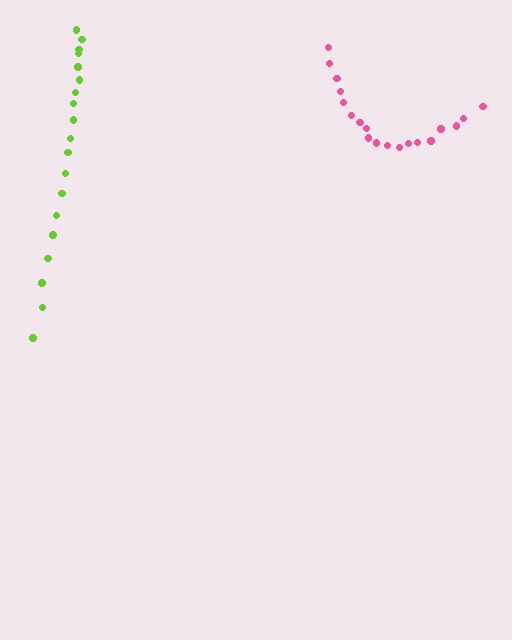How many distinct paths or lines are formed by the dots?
There are 2 distinct paths.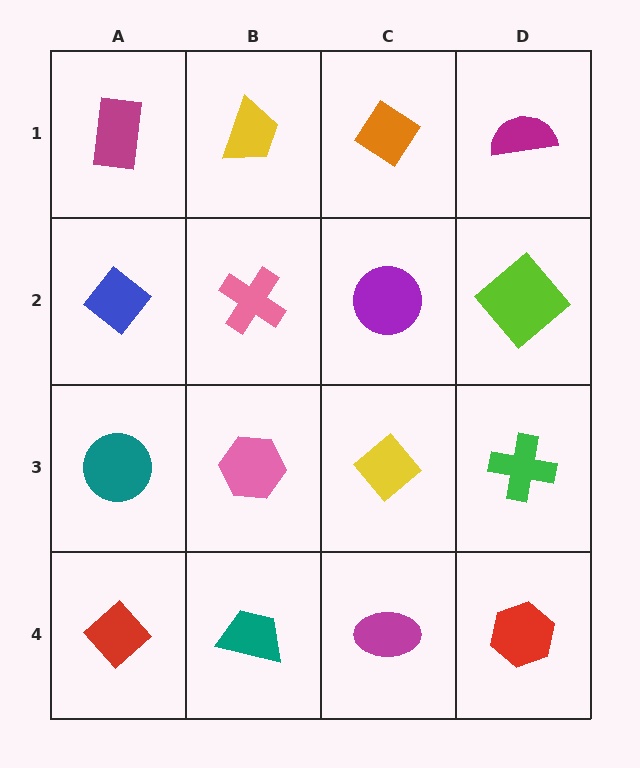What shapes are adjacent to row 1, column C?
A purple circle (row 2, column C), a yellow trapezoid (row 1, column B), a magenta semicircle (row 1, column D).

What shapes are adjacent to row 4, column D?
A green cross (row 3, column D), a magenta ellipse (row 4, column C).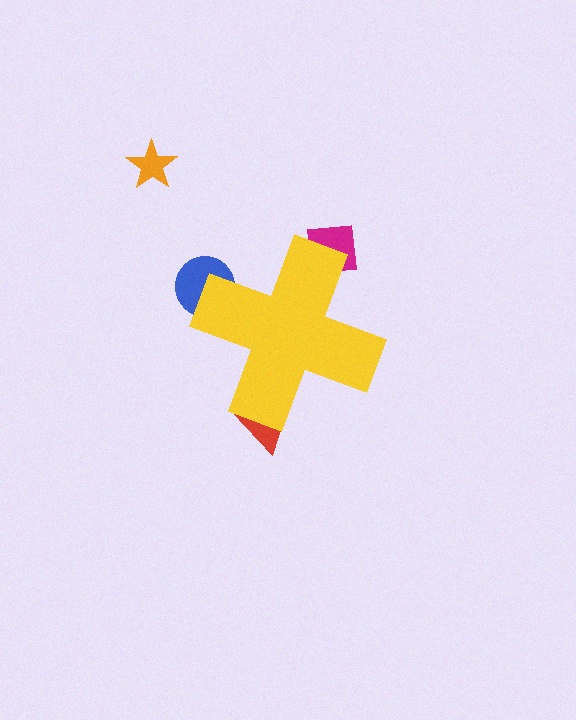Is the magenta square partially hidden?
Yes, the magenta square is partially hidden behind the yellow cross.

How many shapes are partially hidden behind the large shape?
3 shapes are partially hidden.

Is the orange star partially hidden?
No, the orange star is fully visible.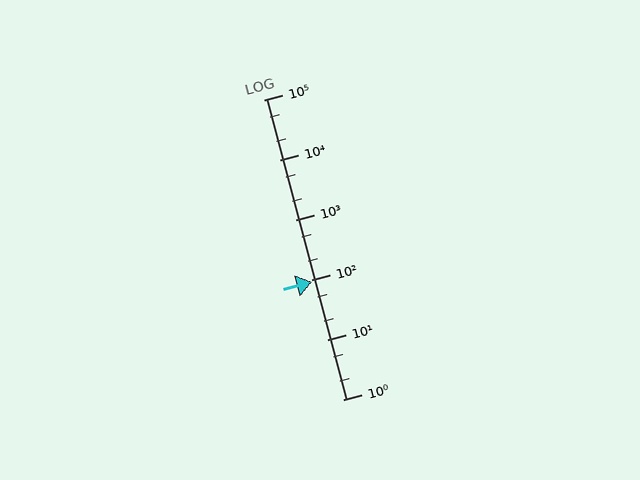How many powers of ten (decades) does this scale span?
The scale spans 5 decades, from 1 to 100000.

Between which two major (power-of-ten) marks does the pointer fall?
The pointer is between 10 and 100.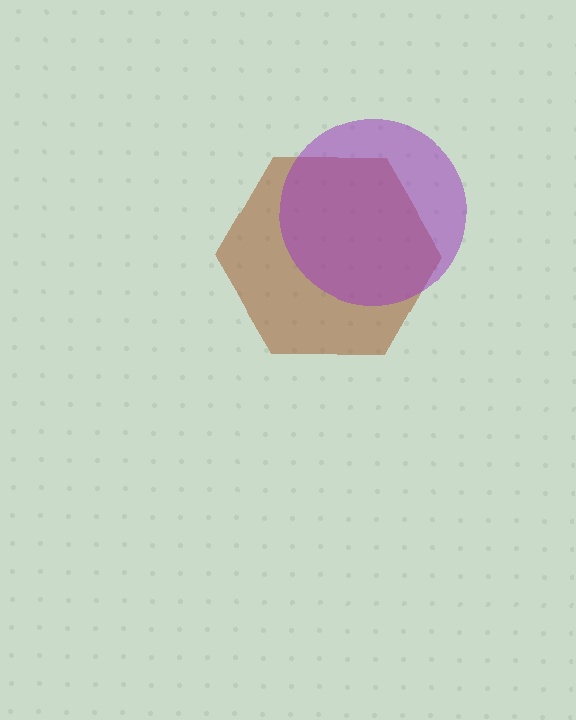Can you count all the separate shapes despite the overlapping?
Yes, there are 2 separate shapes.